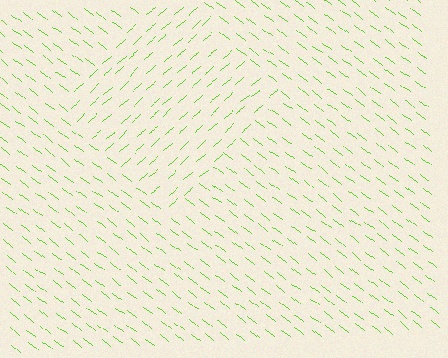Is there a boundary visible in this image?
Yes, there is a texture boundary formed by a change in line orientation.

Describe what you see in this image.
The image is filled with small lime line segments. A diamond region in the image has lines oriented differently from the surrounding lines, creating a visible texture boundary.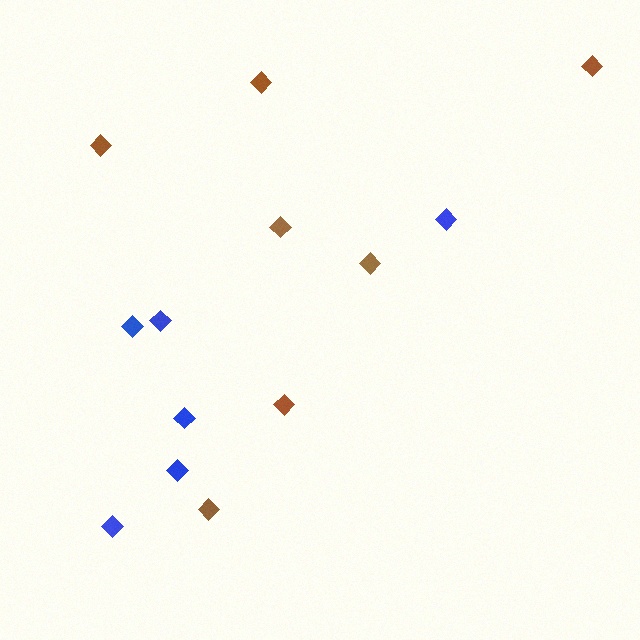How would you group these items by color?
There are 2 groups: one group of blue diamonds (6) and one group of brown diamonds (7).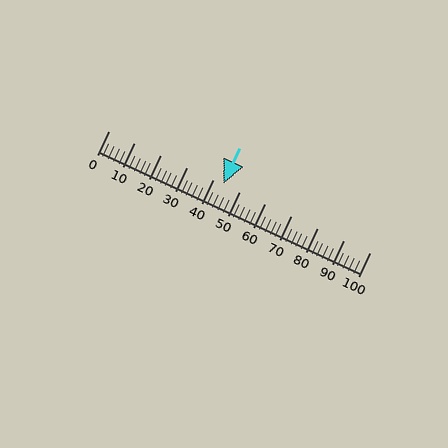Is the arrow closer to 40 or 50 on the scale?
The arrow is closer to 40.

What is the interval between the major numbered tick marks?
The major tick marks are spaced 10 units apart.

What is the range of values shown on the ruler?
The ruler shows values from 0 to 100.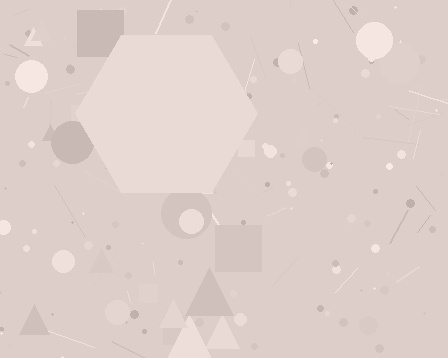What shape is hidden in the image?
A hexagon is hidden in the image.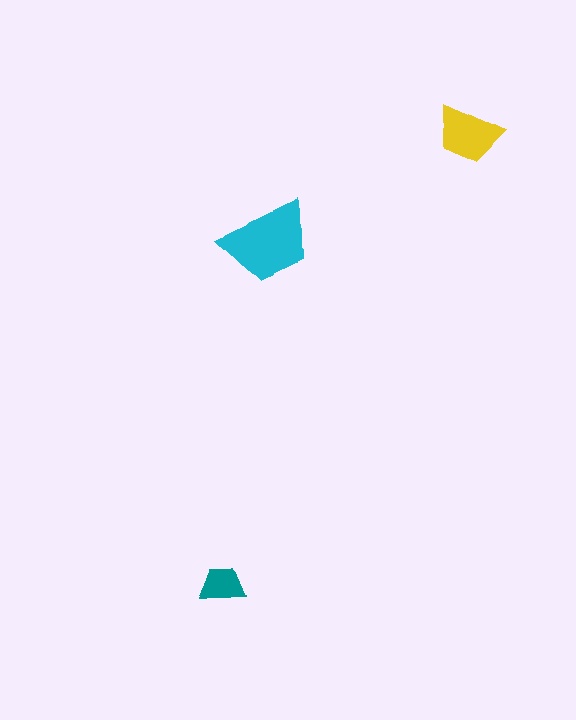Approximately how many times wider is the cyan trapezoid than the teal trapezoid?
About 2 times wider.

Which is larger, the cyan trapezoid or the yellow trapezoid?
The cyan one.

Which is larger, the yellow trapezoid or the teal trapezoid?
The yellow one.